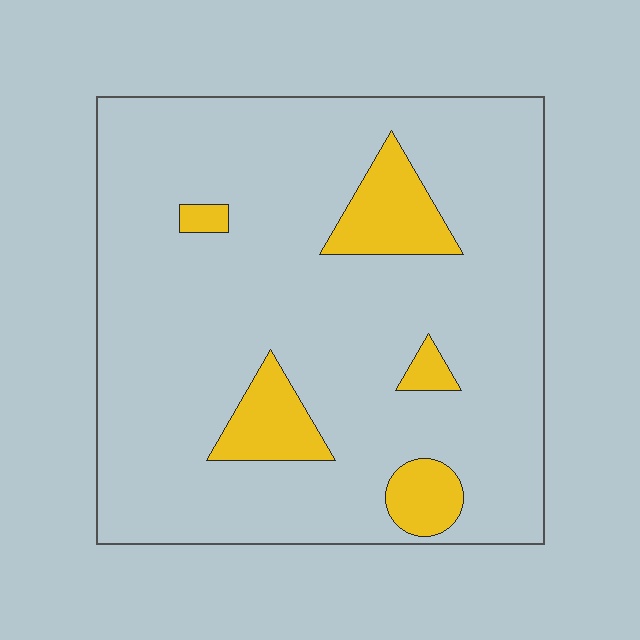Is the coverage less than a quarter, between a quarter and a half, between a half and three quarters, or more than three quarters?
Less than a quarter.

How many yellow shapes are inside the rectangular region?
5.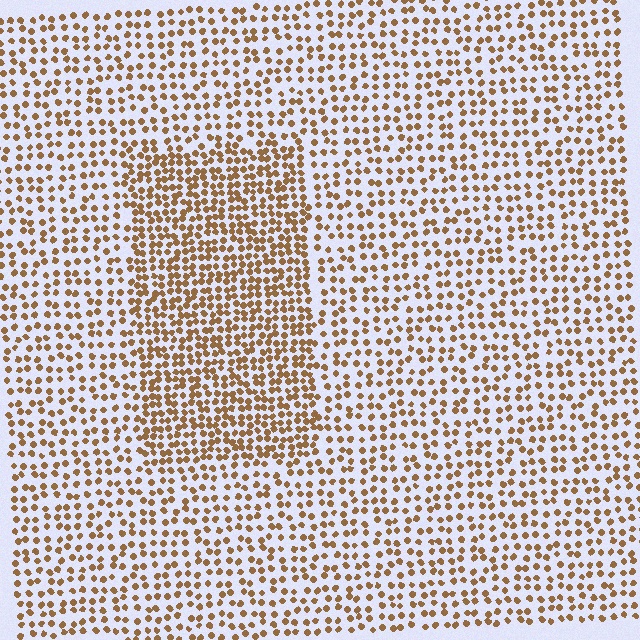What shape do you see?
I see a rectangle.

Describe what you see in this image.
The image contains small brown elements arranged at two different densities. A rectangle-shaped region is visible where the elements are more densely packed than the surrounding area.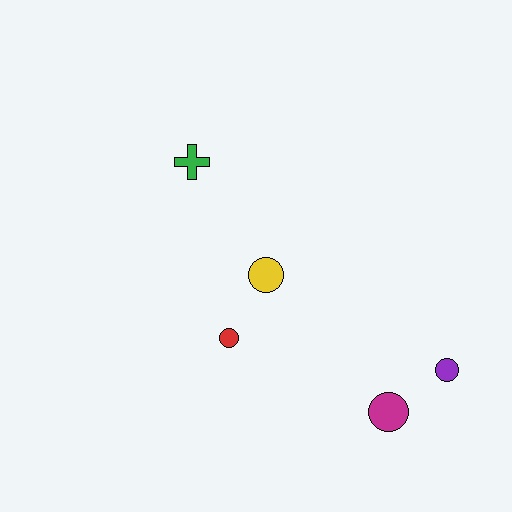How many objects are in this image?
There are 5 objects.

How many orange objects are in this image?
There are no orange objects.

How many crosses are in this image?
There is 1 cross.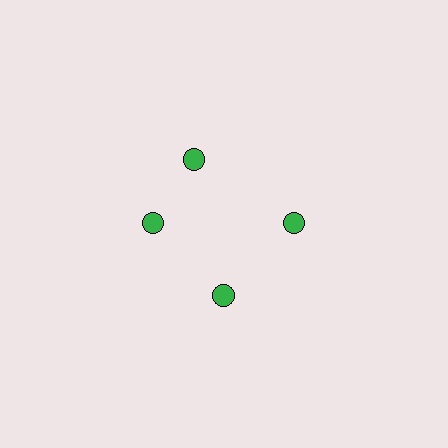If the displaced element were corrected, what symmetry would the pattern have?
It would have 4-fold rotational symmetry — the pattern would map onto itself every 90 degrees.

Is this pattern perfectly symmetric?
No. The 4 green circles are arranged in a ring, but one element near the 12 o'clock position is rotated out of alignment along the ring, breaking the 4-fold rotational symmetry.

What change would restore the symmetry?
The symmetry would be restored by rotating it back into even spacing with its neighbors so that all 4 circles sit at equal angles and equal distance from the center.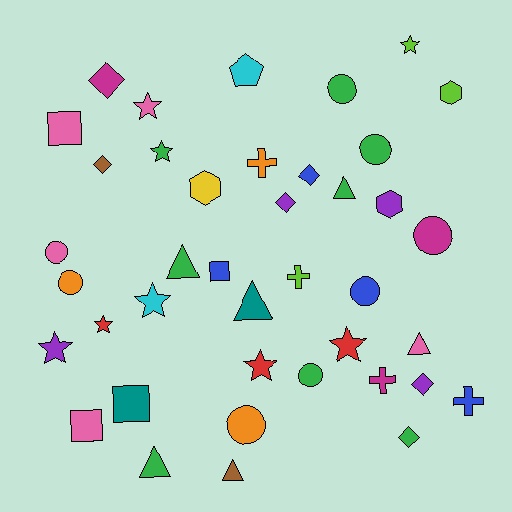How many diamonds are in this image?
There are 6 diamonds.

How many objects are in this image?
There are 40 objects.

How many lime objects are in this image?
There are 3 lime objects.